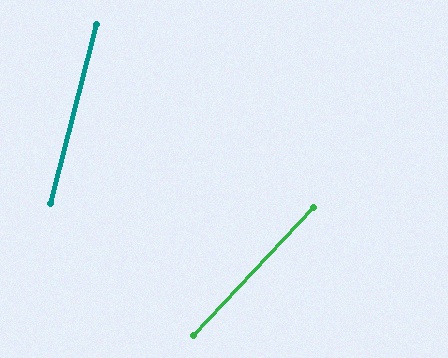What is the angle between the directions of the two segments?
Approximately 29 degrees.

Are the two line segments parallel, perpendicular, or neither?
Neither parallel nor perpendicular — they differ by about 29°.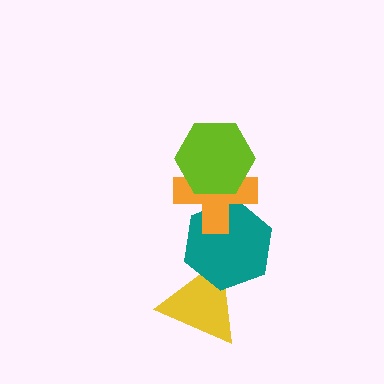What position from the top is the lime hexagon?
The lime hexagon is 1st from the top.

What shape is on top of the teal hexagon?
The orange cross is on top of the teal hexagon.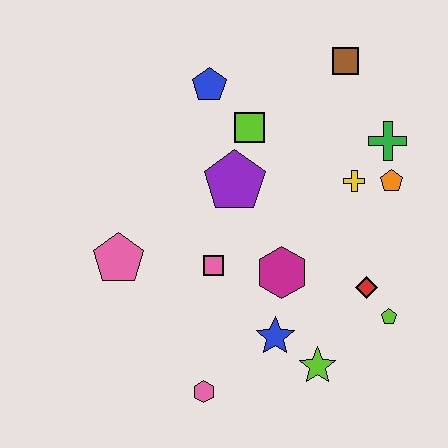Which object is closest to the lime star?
The blue star is closest to the lime star.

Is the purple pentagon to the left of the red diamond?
Yes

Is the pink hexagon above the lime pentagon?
No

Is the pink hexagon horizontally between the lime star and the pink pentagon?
Yes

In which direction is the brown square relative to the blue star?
The brown square is above the blue star.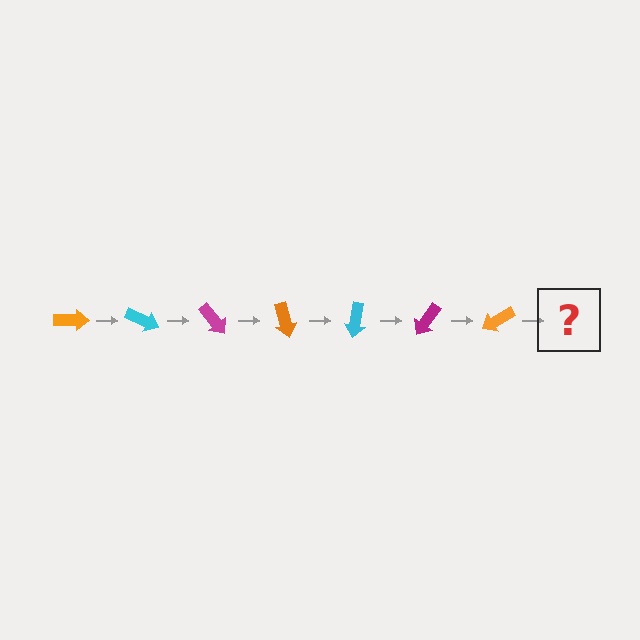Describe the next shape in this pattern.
It should be a cyan arrow, rotated 175 degrees from the start.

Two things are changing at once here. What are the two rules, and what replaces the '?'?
The two rules are that it rotates 25 degrees each step and the color cycles through orange, cyan, and magenta. The '?' should be a cyan arrow, rotated 175 degrees from the start.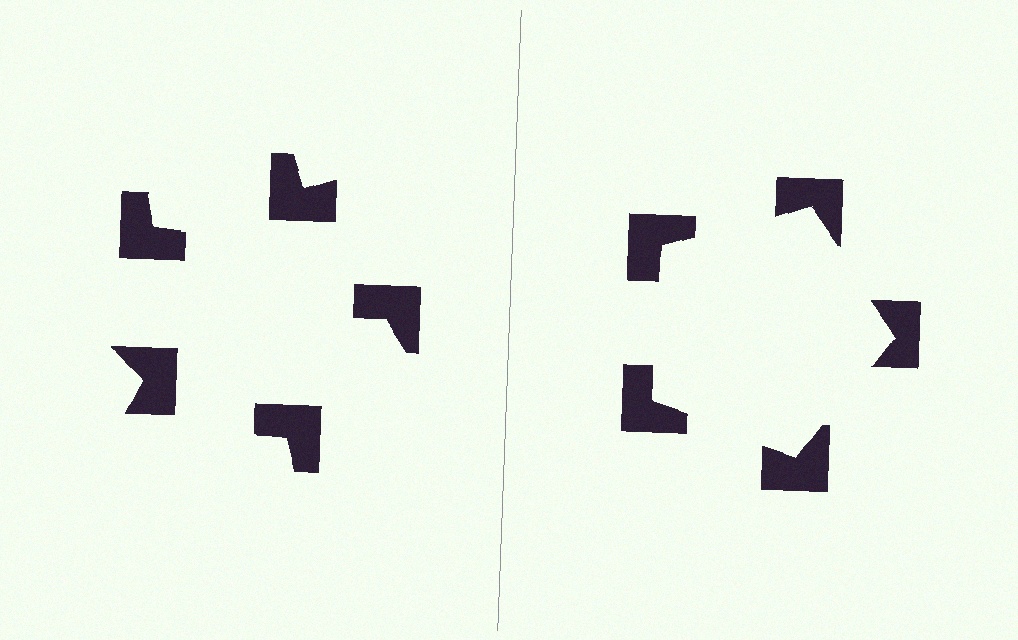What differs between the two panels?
The notched squares are positioned identically on both sides; only the wedge orientations differ. On the right they align to a pentagon; on the left they are misaligned.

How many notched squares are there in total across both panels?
10 — 5 on each side.